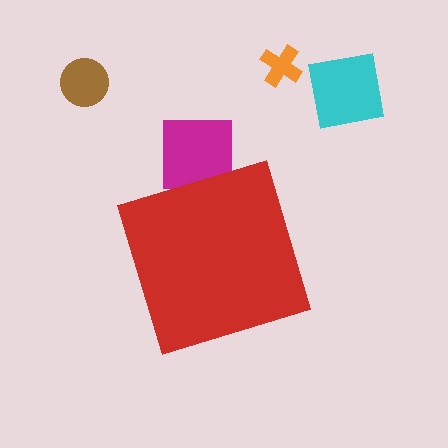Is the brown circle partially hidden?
No, the brown circle is fully visible.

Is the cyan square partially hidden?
No, the cyan square is fully visible.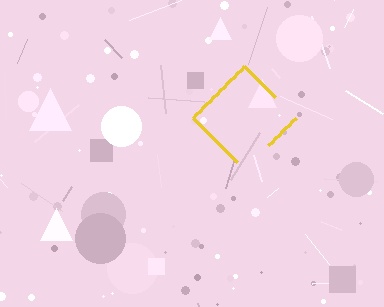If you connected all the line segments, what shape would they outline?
They would outline a diamond.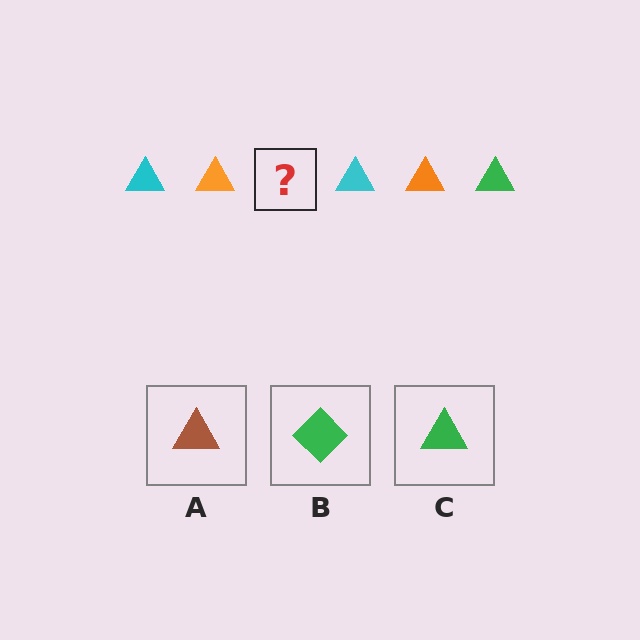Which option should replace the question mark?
Option C.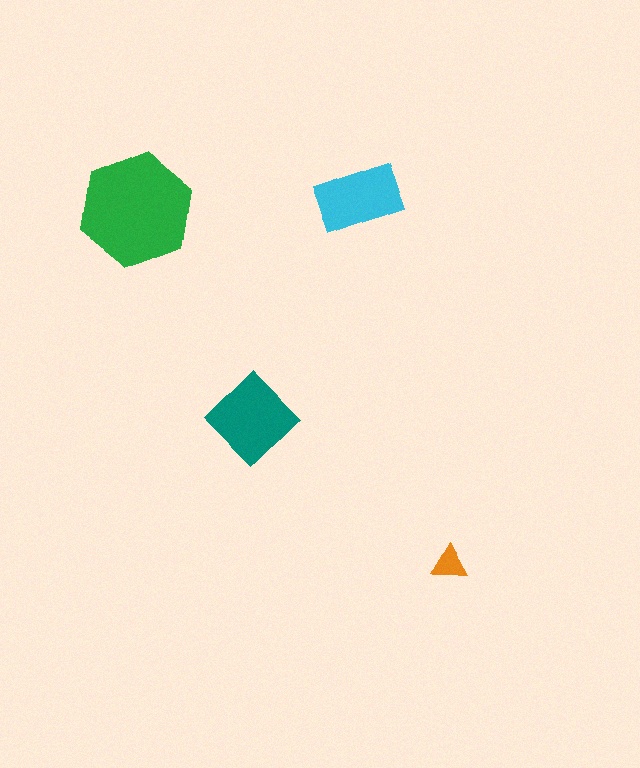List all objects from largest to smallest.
The green hexagon, the teal diamond, the cyan rectangle, the orange triangle.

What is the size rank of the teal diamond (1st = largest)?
2nd.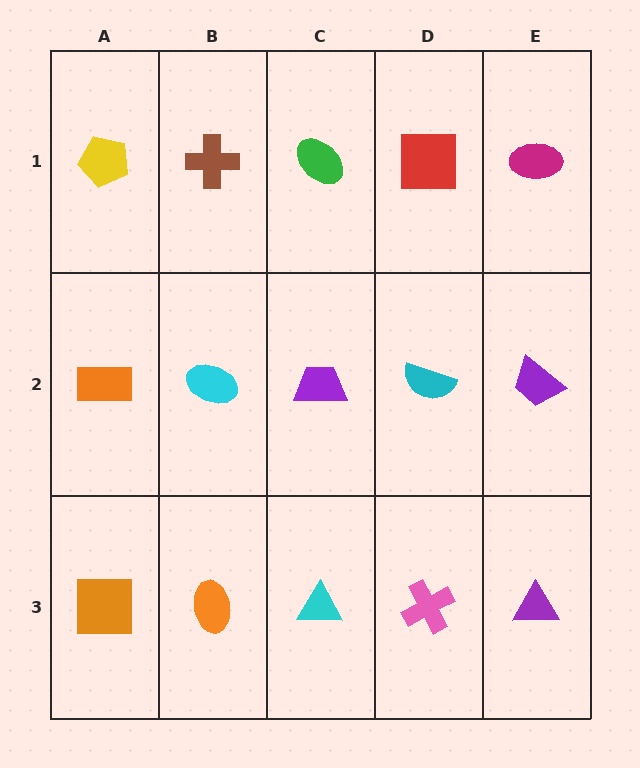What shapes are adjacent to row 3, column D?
A cyan semicircle (row 2, column D), a cyan triangle (row 3, column C), a purple triangle (row 3, column E).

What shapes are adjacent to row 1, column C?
A purple trapezoid (row 2, column C), a brown cross (row 1, column B), a red square (row 1, column D).